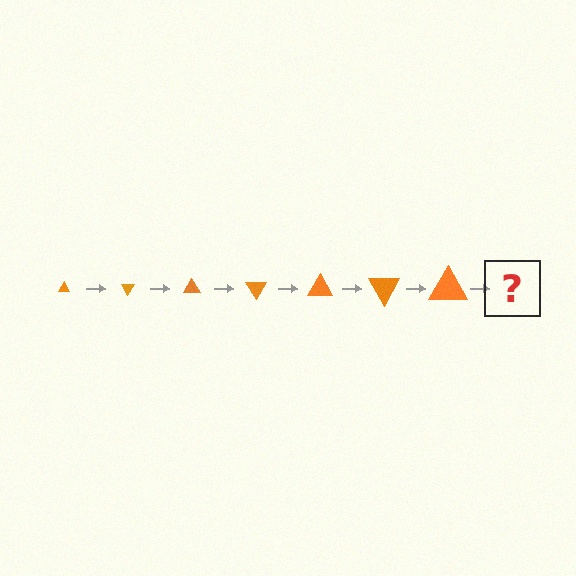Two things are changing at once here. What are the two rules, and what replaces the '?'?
The two rules are that the triangle grows larger each step and it rotates 60 degrees each step. The '?' should be a triangle, larger than the previous one and rotated 420 degrees from the start.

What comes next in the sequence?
The next element should be a triangle, larger than the previous one and rotated 420 degrees from the start.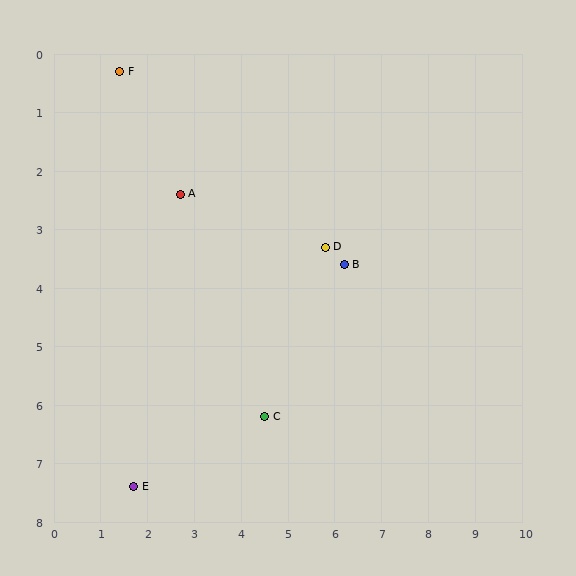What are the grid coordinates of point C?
Point C is at approximately (4.5, 6.2).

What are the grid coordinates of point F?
Point F is at approximately (1.4, 0.3).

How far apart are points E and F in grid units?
Points E and F are about 7.1 grid units apart.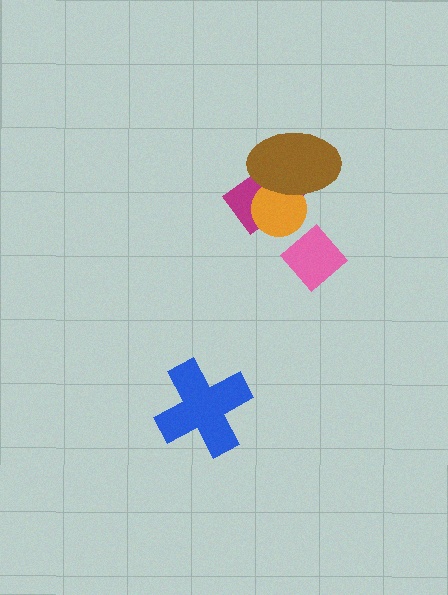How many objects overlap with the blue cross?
0 objects overlap with the blue cross.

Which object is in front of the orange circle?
The brown ellipse is in front of the orange circle.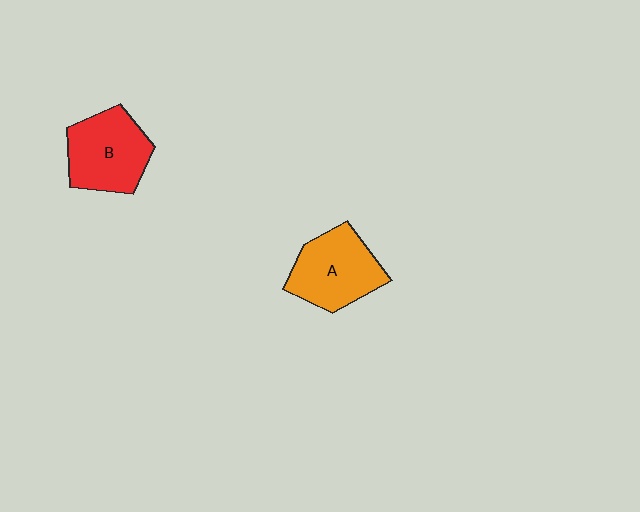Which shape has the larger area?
Shape A (orange).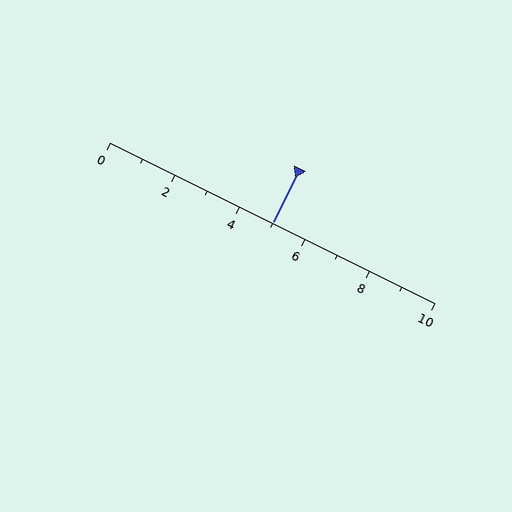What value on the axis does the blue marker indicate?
The marker indicates approximately 5.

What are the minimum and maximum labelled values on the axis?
The axis runs from 0 to 10.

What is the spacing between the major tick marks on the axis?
The major ticks are spaced 2 apart.